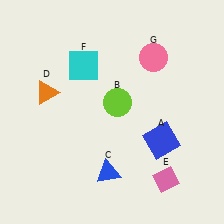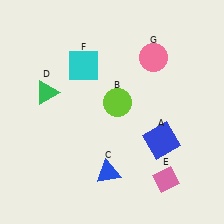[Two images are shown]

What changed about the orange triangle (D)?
In Image 1, D is orange. In Image 2, it changed to green.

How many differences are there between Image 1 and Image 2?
There is 1 difference between the two images.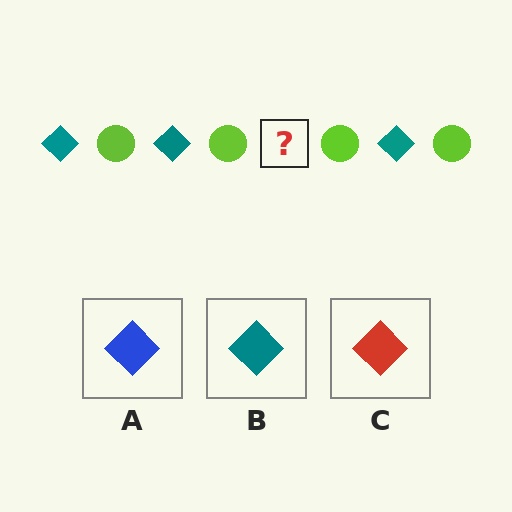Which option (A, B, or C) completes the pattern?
B.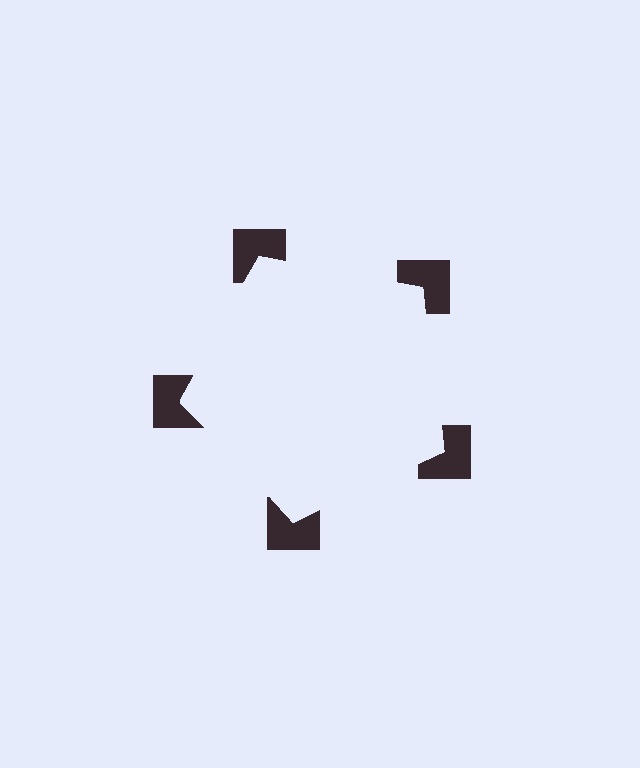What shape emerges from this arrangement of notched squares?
An illusory pentagon — its edges are inferred from the aligned wedge cuts in the notched squares, not physically drawn.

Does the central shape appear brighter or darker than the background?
It typically appears slightly brighter than the background, even though no actual brightness change is drawn.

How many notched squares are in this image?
There are 5 — one at each vertex of the illusory pentagon.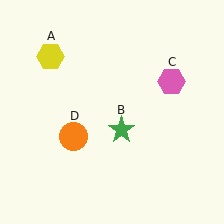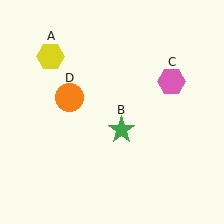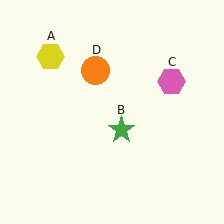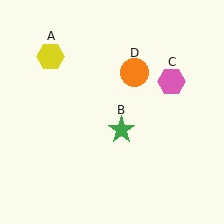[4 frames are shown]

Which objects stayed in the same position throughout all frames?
Yellow hexagon (object A) and green star (object B) and pink hexagon (object C) remained stationary.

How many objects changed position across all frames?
1 object changed position: orange circle (object D).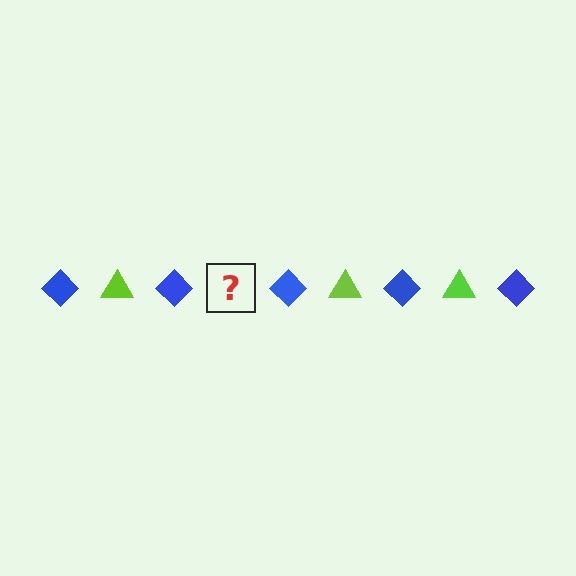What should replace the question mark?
The question mark should be replaced with a lime triangle.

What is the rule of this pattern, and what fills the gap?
The rule is that the pattern alternates between blue diamond and lime triangle. The gap should be filled with a lime triangle.